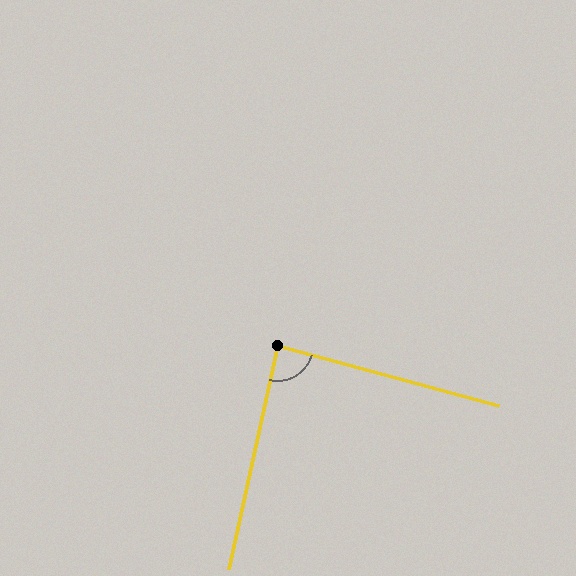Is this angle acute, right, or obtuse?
It is approximately a right angle.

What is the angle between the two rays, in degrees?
Approximately 87 degrees.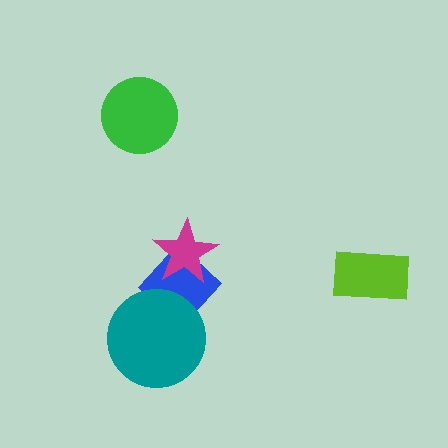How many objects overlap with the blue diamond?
2 objects overlap with the blue diamond.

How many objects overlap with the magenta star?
1 object overlaps with the magenta star.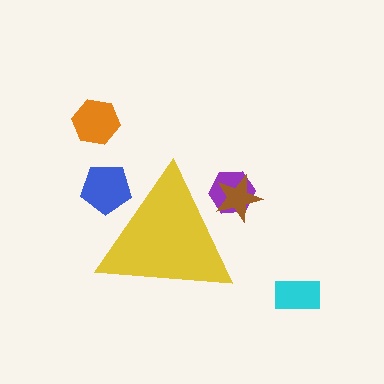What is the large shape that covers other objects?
A yellow triangle.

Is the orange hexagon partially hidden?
No, the orange hexagon is fully visible.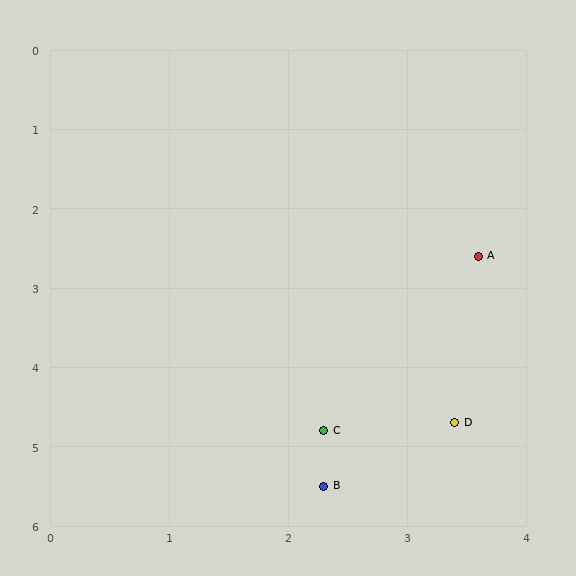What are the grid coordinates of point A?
Point A is at approximately (3.6, 2.6).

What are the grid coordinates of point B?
Point B is at approximately (2.3, 5.5).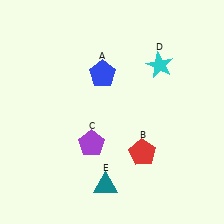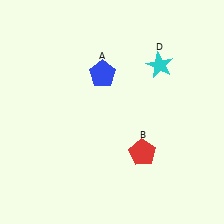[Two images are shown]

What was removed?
The teal triangle (E), the purple pentagon (C) were removed in Image 2.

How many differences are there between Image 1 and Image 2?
There are 2 differences between the two images.